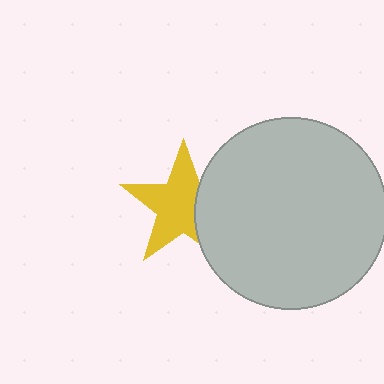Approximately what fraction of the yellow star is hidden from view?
Roughly 32% of the yellow star is hidden behind the light gray circle.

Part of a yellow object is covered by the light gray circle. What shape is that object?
It is a star.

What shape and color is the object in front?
The object in front is a light gray circle.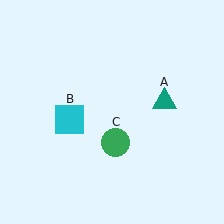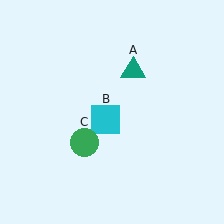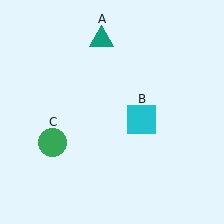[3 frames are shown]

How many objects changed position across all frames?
3 objects changed position: teal triangle (object A), cyan square (object B), green circle (object C).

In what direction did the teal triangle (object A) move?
The teal triangle (object A) moved up and to the left.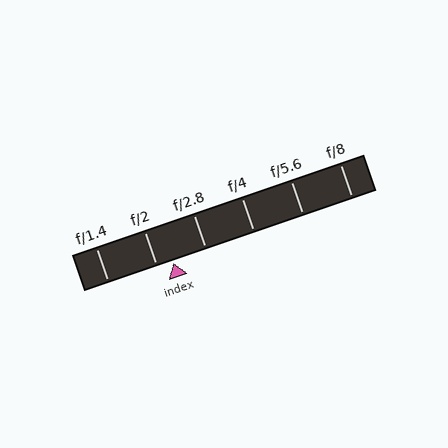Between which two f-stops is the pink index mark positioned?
The index mark is between f/2 and f/2.8.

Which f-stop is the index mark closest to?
The index mark is closest to f/2.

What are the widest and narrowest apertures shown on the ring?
The widest aperture shown is f/1.4 and the narrowest is f/8.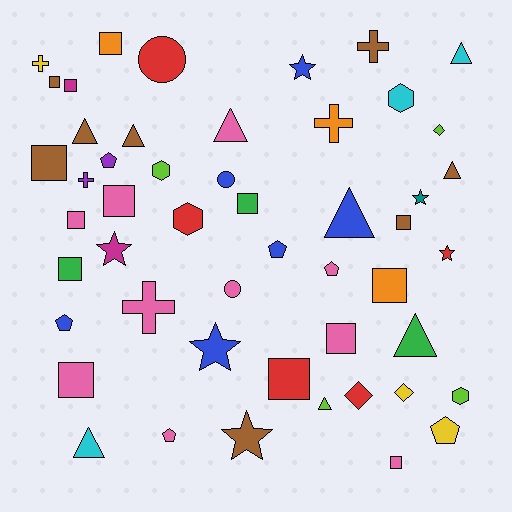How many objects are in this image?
There are 50 objects.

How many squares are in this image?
There are 14 squares.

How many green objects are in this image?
There are 3 green objects.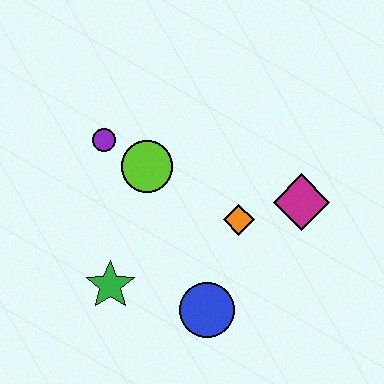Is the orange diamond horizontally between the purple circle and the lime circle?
No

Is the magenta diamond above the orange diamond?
Yes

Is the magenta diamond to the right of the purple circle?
Yes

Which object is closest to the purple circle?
The lime circle is closest to the purple circle.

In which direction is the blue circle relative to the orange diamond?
The blue circle is below the orange diamond.